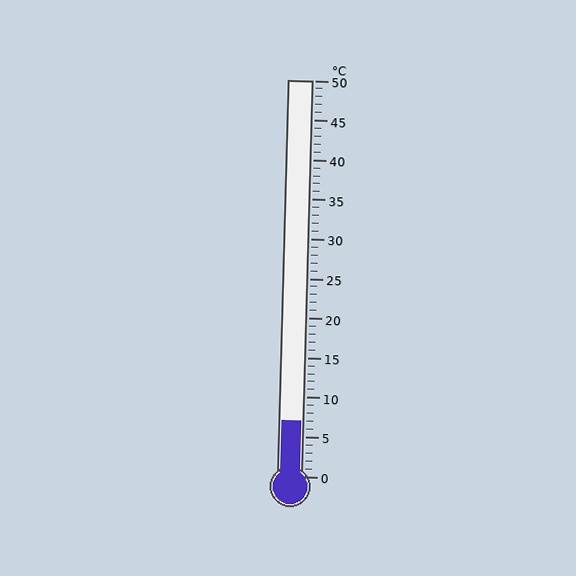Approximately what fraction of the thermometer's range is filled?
The thermometer is filled to approximately 15% of its range.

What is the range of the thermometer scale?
The thermometer scale ranges from 0°C to 50°C.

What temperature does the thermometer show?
The thermometer shows approximately 7°C.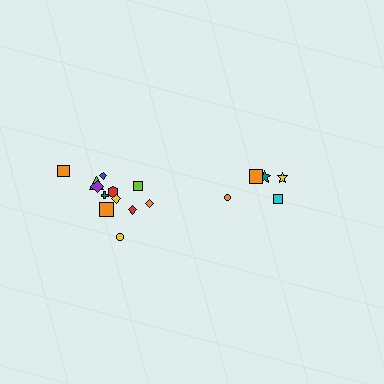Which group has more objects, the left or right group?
The left group.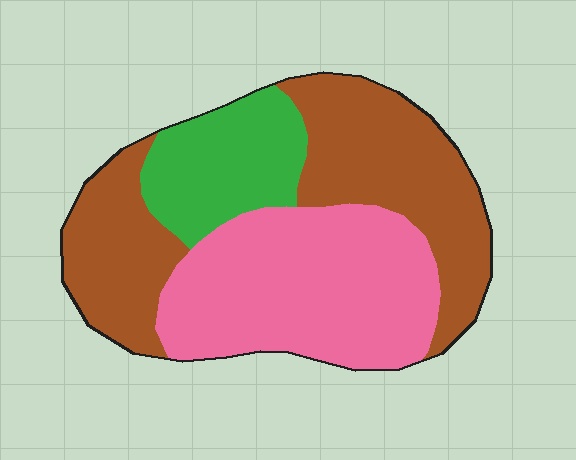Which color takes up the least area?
Green, at roughly 20%.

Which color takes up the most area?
Brown, at roughly 45%.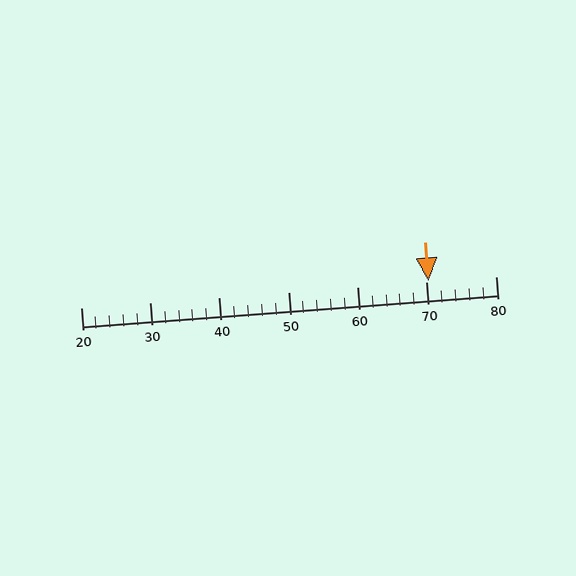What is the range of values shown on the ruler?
The ruler shows values from 20 to 80.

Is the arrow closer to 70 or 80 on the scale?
The arrow is closer to 70.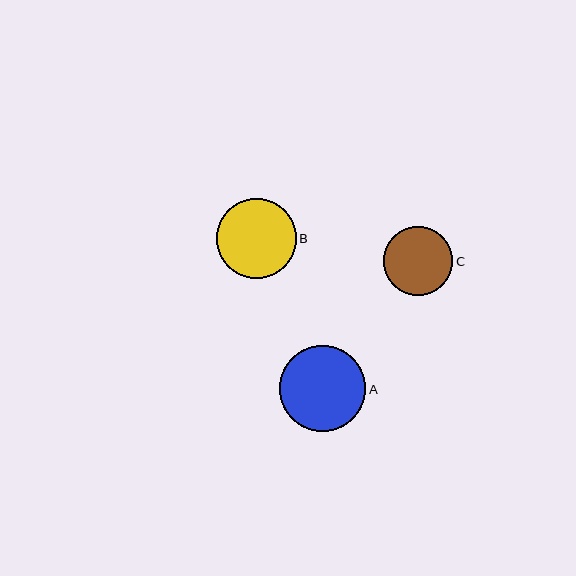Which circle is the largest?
Circle A is the largest with a size of approximately 86 pixels.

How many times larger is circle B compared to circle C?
Circle B is approximately 1.2 times the size of circle C.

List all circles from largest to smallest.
From largest to smallest: A, B, C.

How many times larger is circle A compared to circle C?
Circle A is approximately 1.3 times the size of circle C.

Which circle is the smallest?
Circle C is the smallest with a size of approximately 69 pixels.